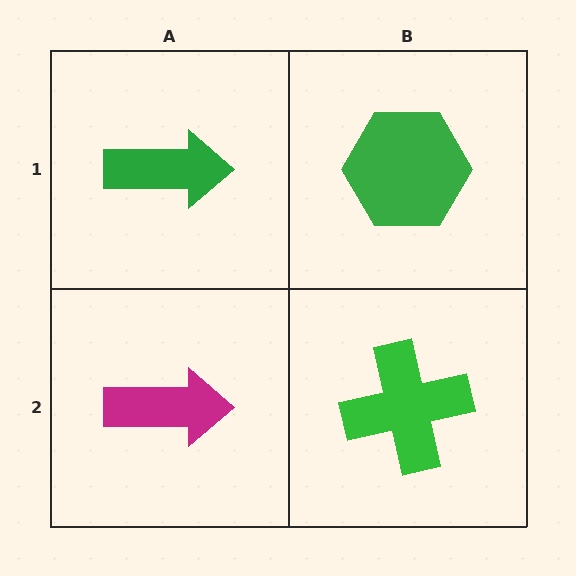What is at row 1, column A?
A green arrow.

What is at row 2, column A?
A magenta arrow.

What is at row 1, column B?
A green hexagon.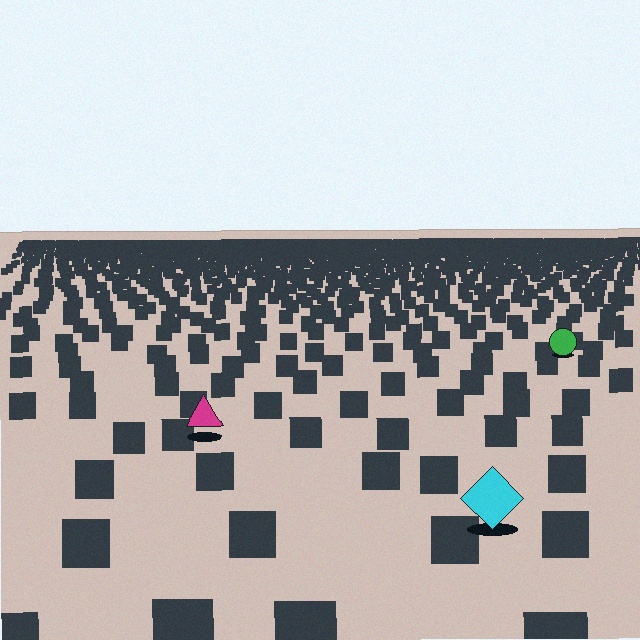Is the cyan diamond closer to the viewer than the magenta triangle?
Yes. The cyan diamond is closer — you can tell from the texture gradient: the ground texture is coarser near it.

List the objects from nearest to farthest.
From nearest to farthest: the cyan diamond, the magenta triangle, the green circle.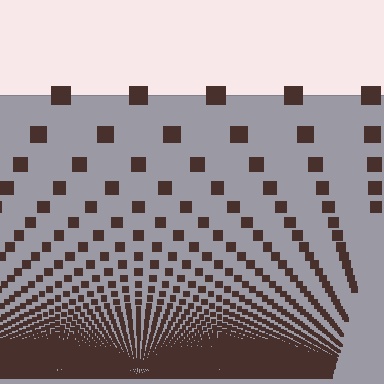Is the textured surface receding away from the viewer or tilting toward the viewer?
The surface appears to tilt toward the viewer. Texture elements get larger and sparser toward the top.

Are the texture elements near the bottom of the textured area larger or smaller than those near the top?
Smaller. The gradient is inverted — elements near the bottom are smaller and denser.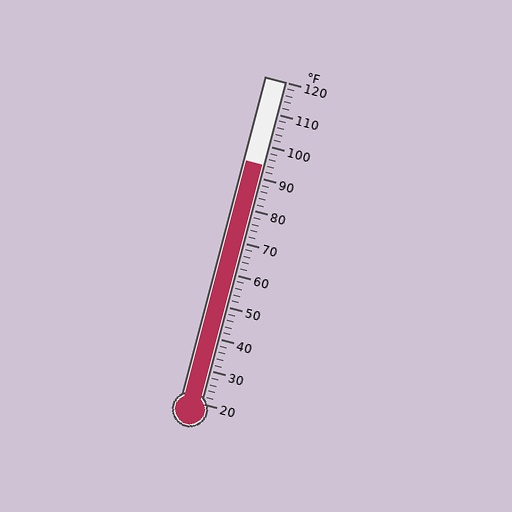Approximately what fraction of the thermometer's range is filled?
The thermometer is filled to approximately 75% of its range.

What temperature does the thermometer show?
The thermometer shows approximately 94°F.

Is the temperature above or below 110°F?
The temperature is below 110°F.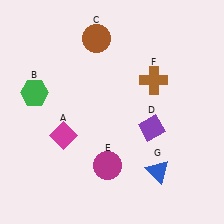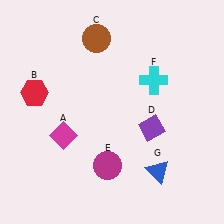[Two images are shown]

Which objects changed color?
B changed from green to red. F changed from brown to cyan.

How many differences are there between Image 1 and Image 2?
There are 2 differences between the two images.